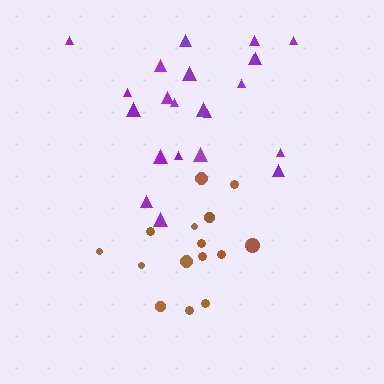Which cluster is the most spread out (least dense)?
Brown.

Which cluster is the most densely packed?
Purple.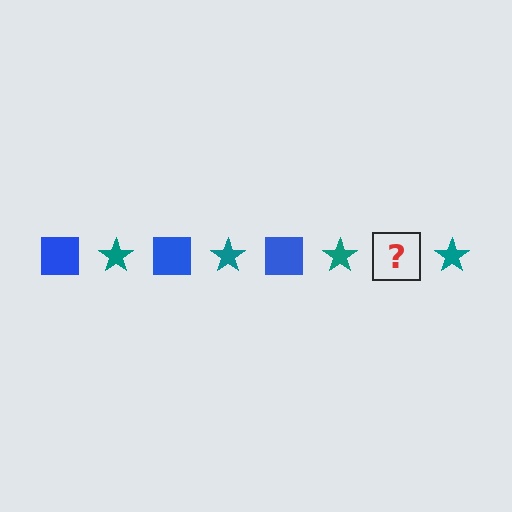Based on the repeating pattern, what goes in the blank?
The blank should be a blue square.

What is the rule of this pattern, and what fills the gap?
The rule is that the pattern alternates between blue square and teal star. The gap should be filled with a blue square.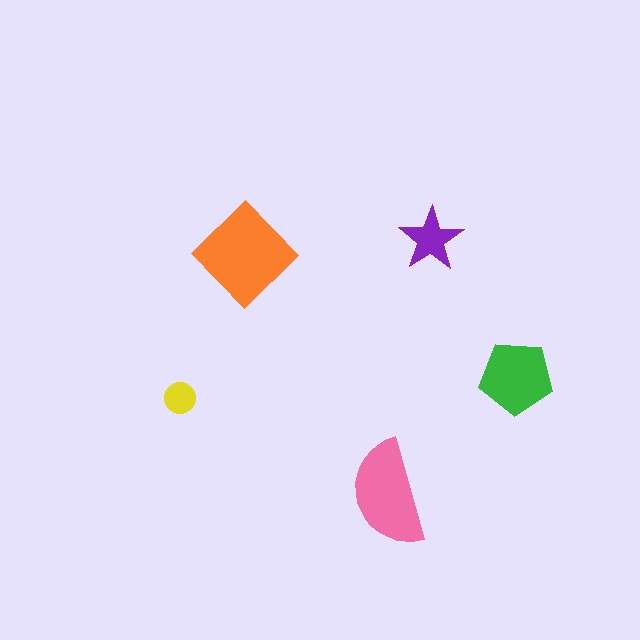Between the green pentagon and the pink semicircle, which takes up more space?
The pink semicircle.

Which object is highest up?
The purple star is topmost.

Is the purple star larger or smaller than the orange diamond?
Smaller.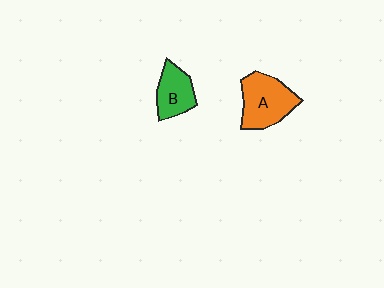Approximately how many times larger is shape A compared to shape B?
Approximately 1.5 times.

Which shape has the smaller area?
Shape B (green).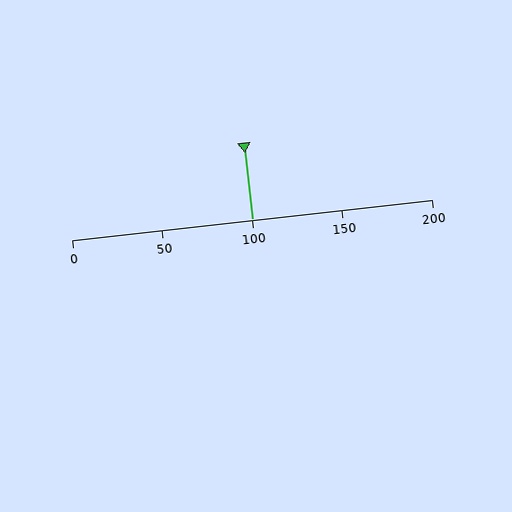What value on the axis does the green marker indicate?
The marker indicates approximately 100.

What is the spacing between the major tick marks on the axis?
The major ticks are spaced 50 apart.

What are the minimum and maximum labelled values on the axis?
The axis runs from 0 to 200.